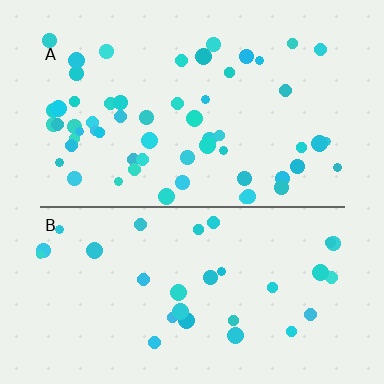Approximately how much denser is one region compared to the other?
Approximately 2.0× — region A over region B.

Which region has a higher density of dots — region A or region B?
A (the top).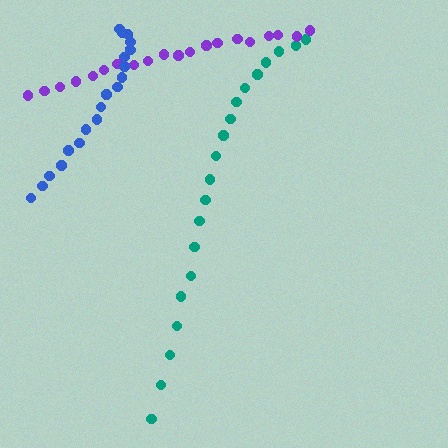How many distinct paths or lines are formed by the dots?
There are 3 distinct paths.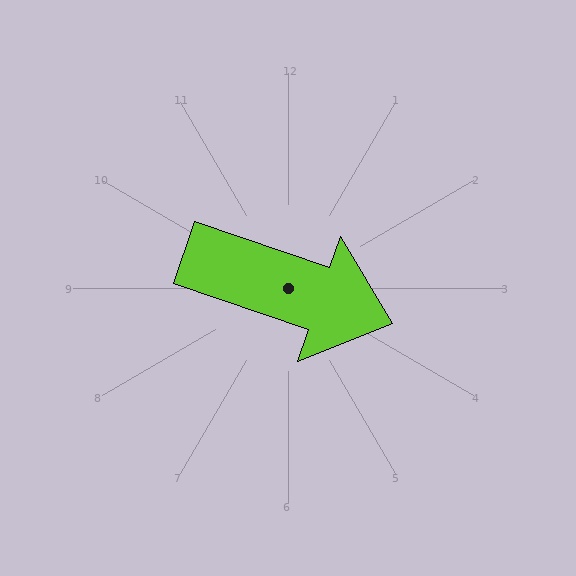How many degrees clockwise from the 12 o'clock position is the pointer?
Approximately 109 degrees.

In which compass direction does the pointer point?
East.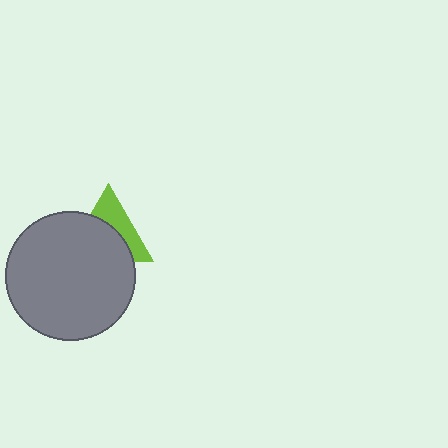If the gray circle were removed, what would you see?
You would see the complete lime triangle.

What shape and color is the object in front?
The object in front is a gray circle.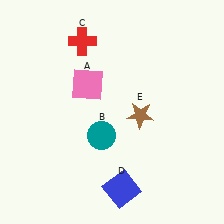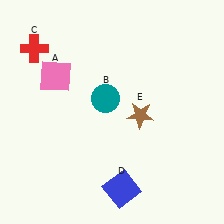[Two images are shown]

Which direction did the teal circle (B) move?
The teal circle (B) moved up.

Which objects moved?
The objects that moved are: the pink square (A), the teal circle (B), the red cross (C).